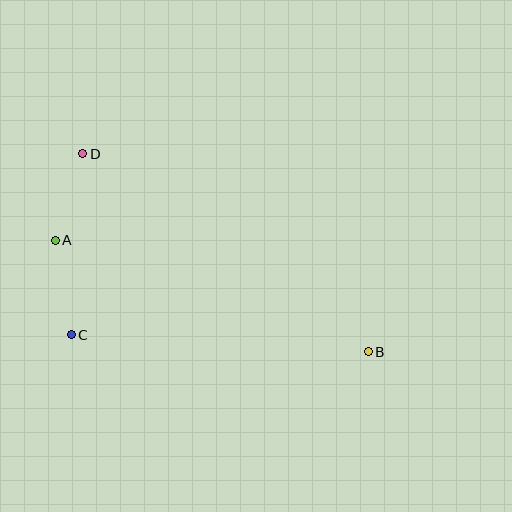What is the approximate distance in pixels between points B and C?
The distance between B and C is approximately 298 pixels.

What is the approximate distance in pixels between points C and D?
The distance between C and D is approximately 182 pixels.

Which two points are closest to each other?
Points A and D are closest to each other.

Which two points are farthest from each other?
Points B and D are farthest from each other.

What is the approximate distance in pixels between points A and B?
The distance between A and B is approximately 333 pixels.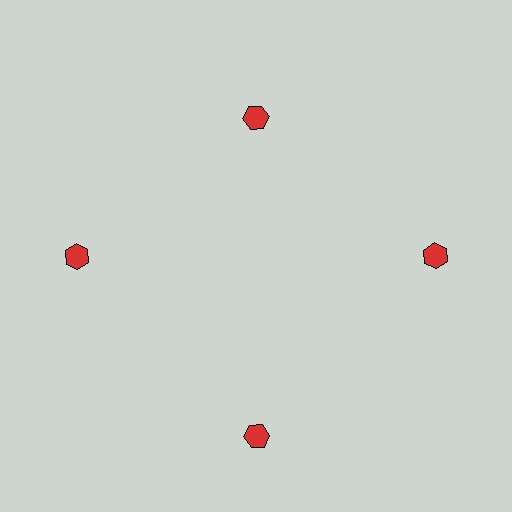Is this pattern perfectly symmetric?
No. The 4 red hexagons are arranged in a ring, but one element near the 12 o'clock position is pulled inward toward the center, breaking the 4-fold rotational symmetry.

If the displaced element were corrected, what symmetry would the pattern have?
It would have 4-fold rotational symmetry — the pattern would map onto itself every 90 degrees.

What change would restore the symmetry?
The symmetry would be restored by moving it outward, back onto the ring so that all 4 hexagons sit at equal angles and equal distance from the center.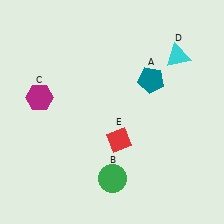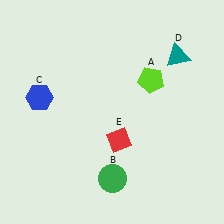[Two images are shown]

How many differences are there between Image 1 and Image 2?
There are 3 differences between the two images.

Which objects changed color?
A changed from teal to lime. C changed from magenta to blue. D changed from cyan to teal.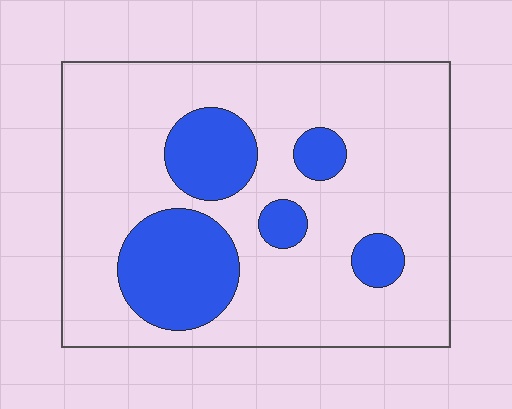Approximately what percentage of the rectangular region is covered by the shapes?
Approximately 25%.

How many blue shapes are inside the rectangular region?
5.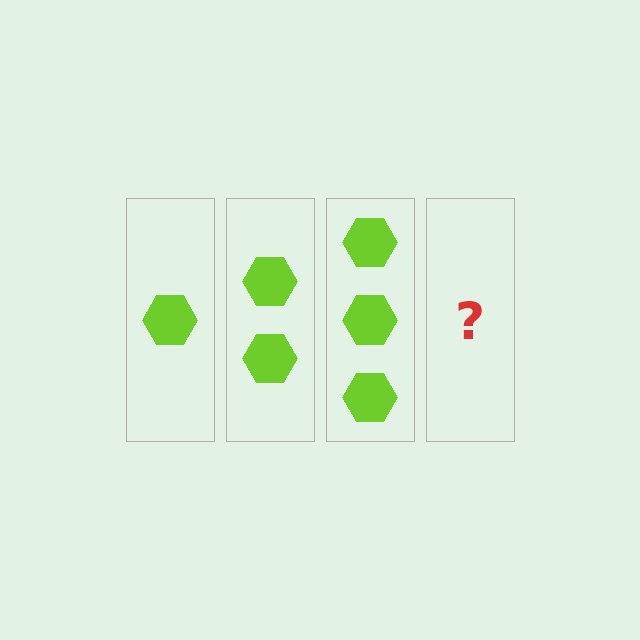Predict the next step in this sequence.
The next step is 4 hexagons.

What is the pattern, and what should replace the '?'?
The pattern is that each step adds one more hexagon. The '?' should be 4 hexagons.